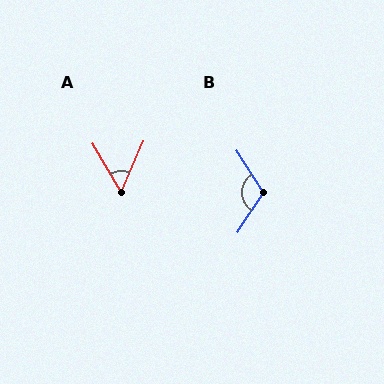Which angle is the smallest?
A, at approximately 54 degrees.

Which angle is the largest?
B, at approximately 114 degrees.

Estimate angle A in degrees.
Approximately 54 degrees.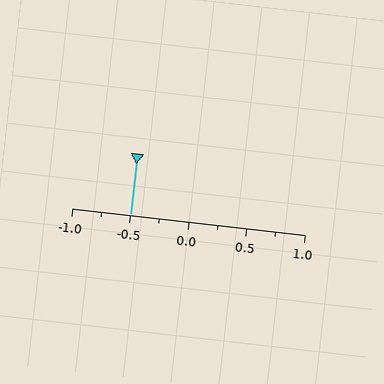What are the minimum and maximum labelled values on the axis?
The axis runs from -1.0 to 1.0.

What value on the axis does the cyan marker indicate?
The marker indicates approximately -0.5.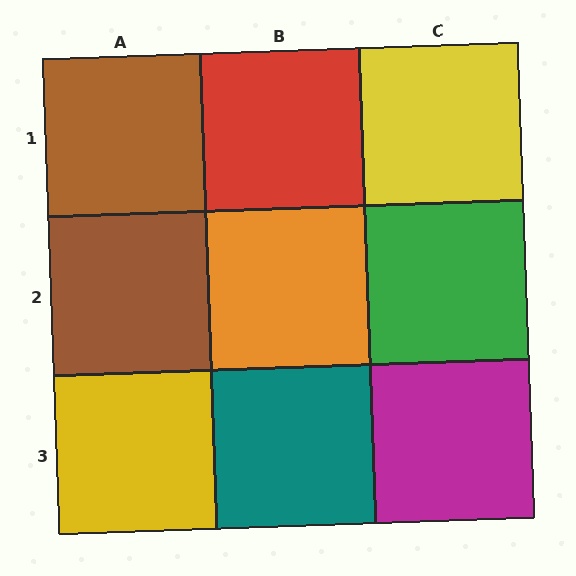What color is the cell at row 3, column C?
Magenta.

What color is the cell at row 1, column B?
Red.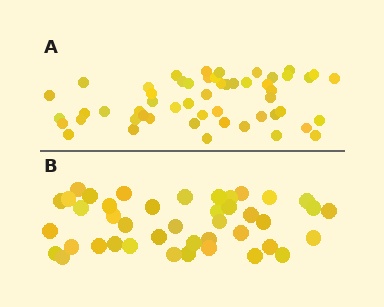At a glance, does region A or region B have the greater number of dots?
Region A (the top region) has more dots.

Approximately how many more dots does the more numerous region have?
Region A has roughly 12 or so more dots than region B.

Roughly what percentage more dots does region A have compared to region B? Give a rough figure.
About 25% more.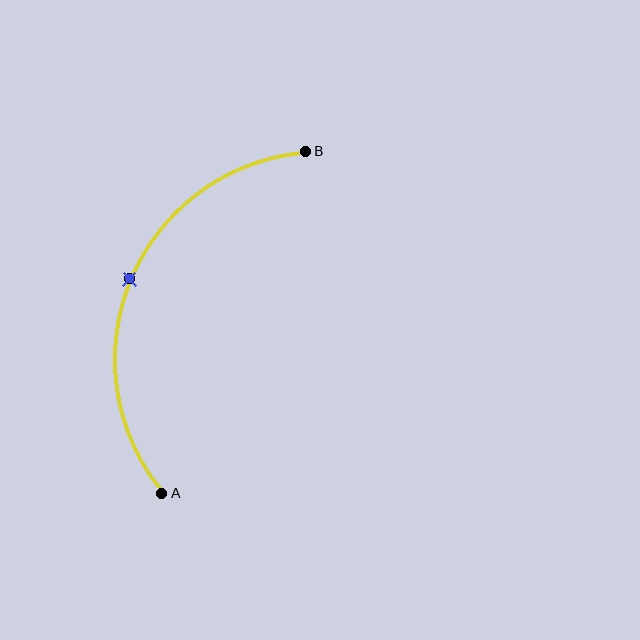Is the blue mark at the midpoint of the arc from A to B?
Yes. The blue mark lies on the arc at equal arc-length from both A and B — it is the arc midpoint.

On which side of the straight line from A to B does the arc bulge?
The arc bulges to the left of the straight line connecting A and B.